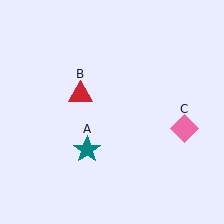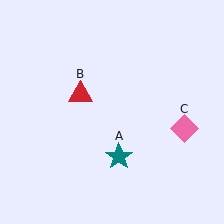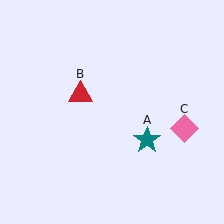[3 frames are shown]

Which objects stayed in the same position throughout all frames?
Red triangle (object B) and pink diamond (object C) remained stationary.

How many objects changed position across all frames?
1 object changed position: teal star (object A).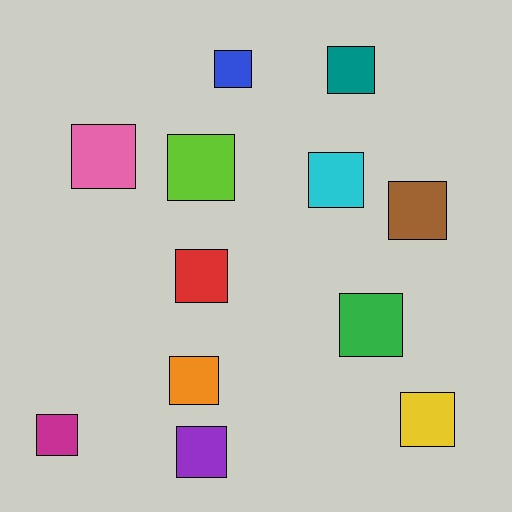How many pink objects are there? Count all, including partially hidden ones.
There is 1 pink object.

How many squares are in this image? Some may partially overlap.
There are 12 squares.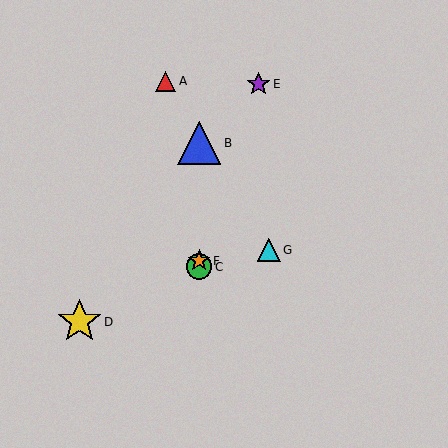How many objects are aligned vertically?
3 objects (B, C, F) are aligned vertically.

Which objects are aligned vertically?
Objects B, C, F are aligned vertically.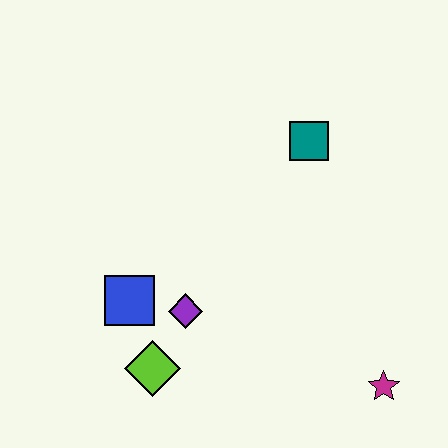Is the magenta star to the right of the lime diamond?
Yes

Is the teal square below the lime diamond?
No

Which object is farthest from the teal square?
The lime diamond is farthest from the teal square.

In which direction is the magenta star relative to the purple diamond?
The magenta star is to the right of the purple diamond.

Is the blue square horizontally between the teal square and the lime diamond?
No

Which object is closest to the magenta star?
The purple diamond is closest to the magenta star.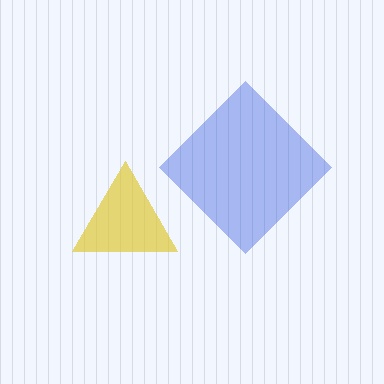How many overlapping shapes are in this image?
There are 2 overlapping shapes in the image.